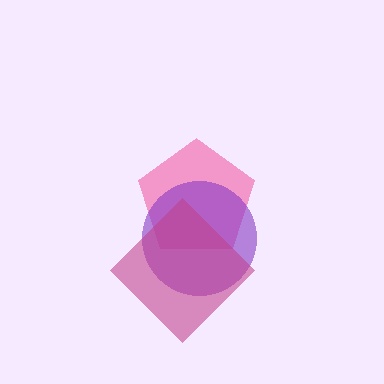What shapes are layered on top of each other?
The layered shapes are: a pink pentagon, a purple circle, a magenta diamond.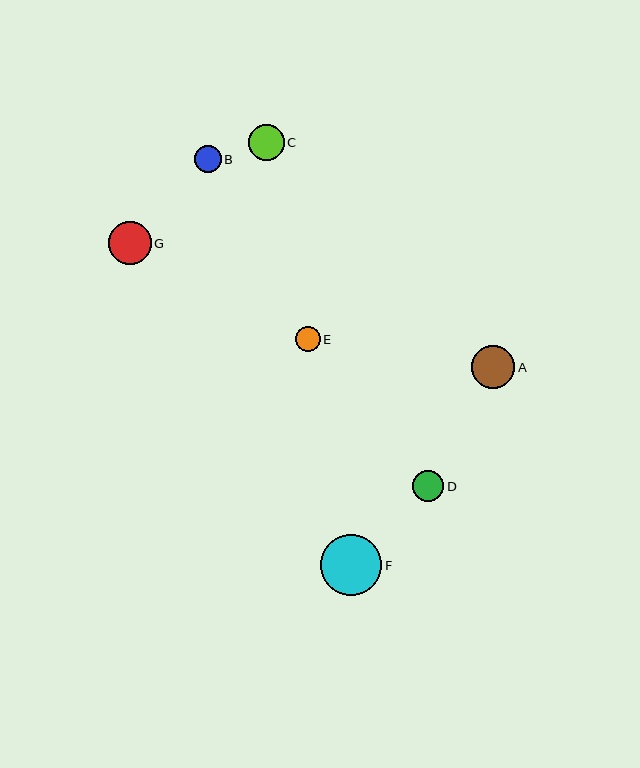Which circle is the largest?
Circle F is the largest with a size of approximately 61 pixels.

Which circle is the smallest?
Circle E is the smallest with a size of approximately 25 pixels.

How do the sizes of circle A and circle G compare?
Circle A and circle G are approximately the same size.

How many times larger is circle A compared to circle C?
Circle A is approximately 1.2 times the size of circle C.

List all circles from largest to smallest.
From largest to smallest: F, A, G, C, D, B, E.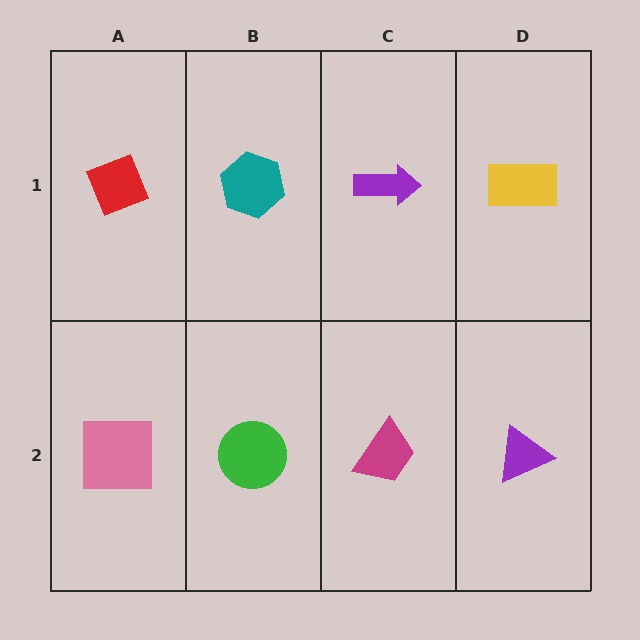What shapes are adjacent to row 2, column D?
A yellow rectangle (row 1, column D), a magenta trapezoid (row 2, column C).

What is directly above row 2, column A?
A red diamond.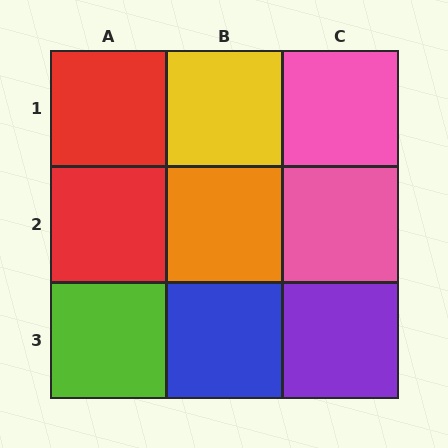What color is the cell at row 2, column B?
Orange.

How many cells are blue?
1 cell is blue.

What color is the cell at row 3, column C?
Purple.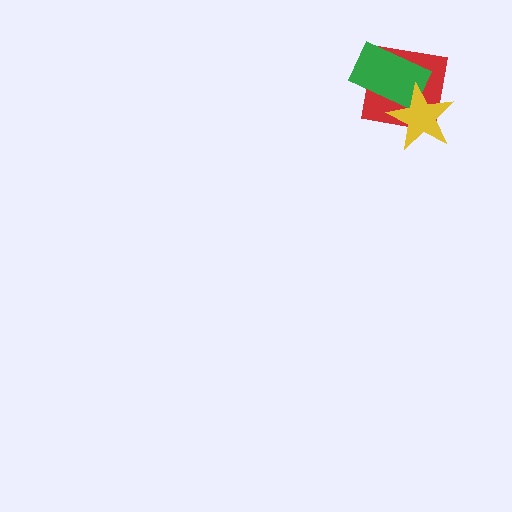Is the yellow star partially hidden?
No, no other shape covers it.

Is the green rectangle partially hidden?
Yes, it is partially covered by another shape.